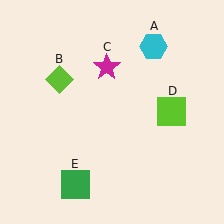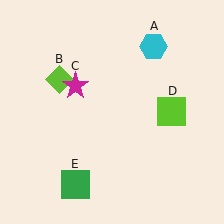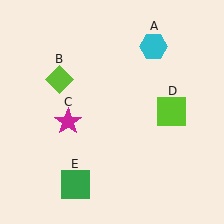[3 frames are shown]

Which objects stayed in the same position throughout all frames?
Cyan hexagon (object A) and lime diamond (object B) and lime square (object D) and green square (object E) remained stationary.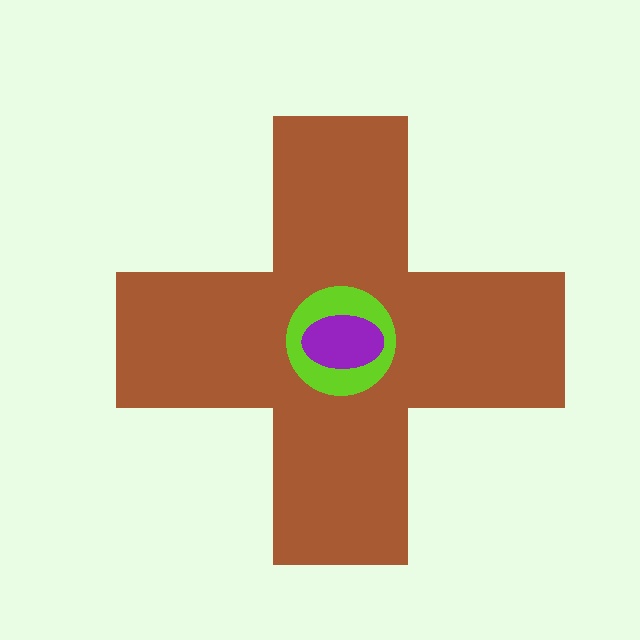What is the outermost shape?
The brown cross.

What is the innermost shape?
The purple ellipse.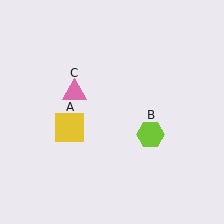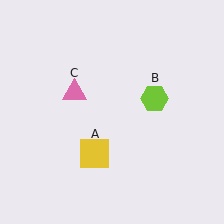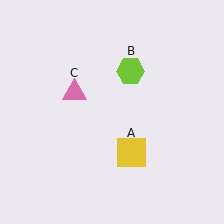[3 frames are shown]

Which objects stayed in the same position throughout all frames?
Pink triangle (object C) remained stationary.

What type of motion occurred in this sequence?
The yellow square (object A), lime hexagon (object B) rotated counterclockwise around the center of the scene.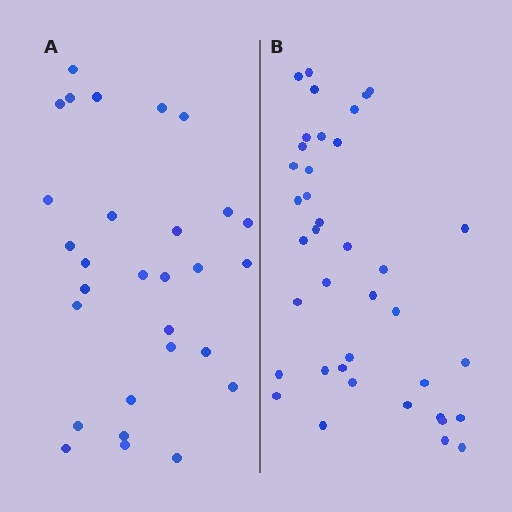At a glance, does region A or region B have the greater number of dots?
Region B (the right region) has more dots.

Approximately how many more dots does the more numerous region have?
Region B has roughly 10 or so more dots than region A.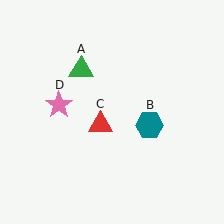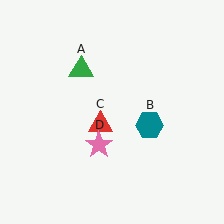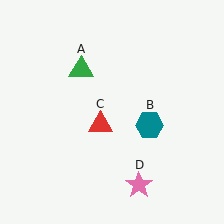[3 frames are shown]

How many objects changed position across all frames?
1 object changed position: pink star (object D).